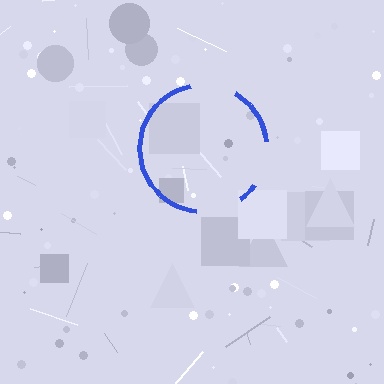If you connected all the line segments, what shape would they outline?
They would outline a circle.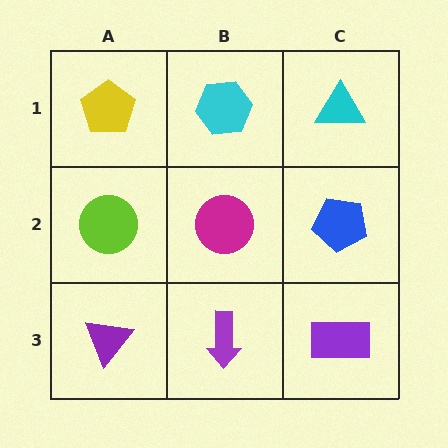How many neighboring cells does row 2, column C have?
3.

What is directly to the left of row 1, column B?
A yellow pentagon.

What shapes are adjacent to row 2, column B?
A cyan hexagon (row 1, column B), a purple arrow (row 3, column B), a lime circle (row 2, column A), a blue pentagon (row 2, column C).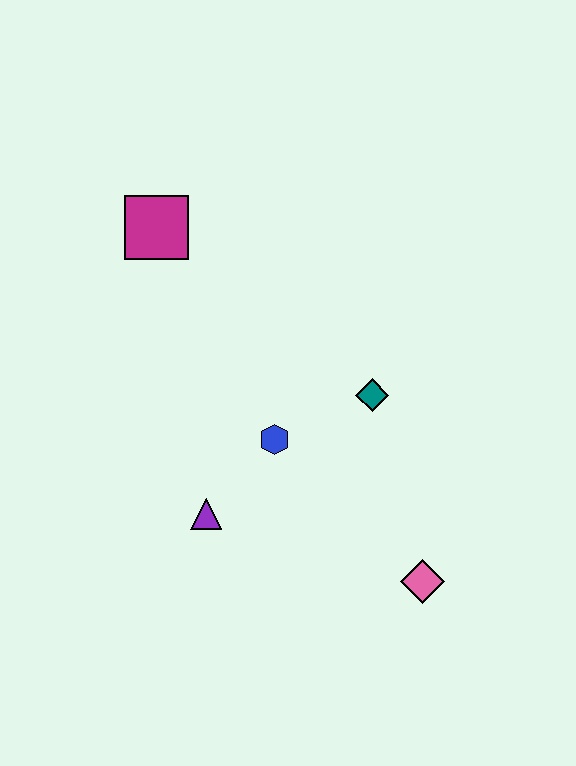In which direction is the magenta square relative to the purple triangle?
The magenta square is above the purple triangle.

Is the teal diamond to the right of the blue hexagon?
Yes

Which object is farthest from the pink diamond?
The magenta square is farthest from the pink diamond.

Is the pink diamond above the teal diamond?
No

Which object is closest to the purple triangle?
The blue hexagon is closest to the purple triangle.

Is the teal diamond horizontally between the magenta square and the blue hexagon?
No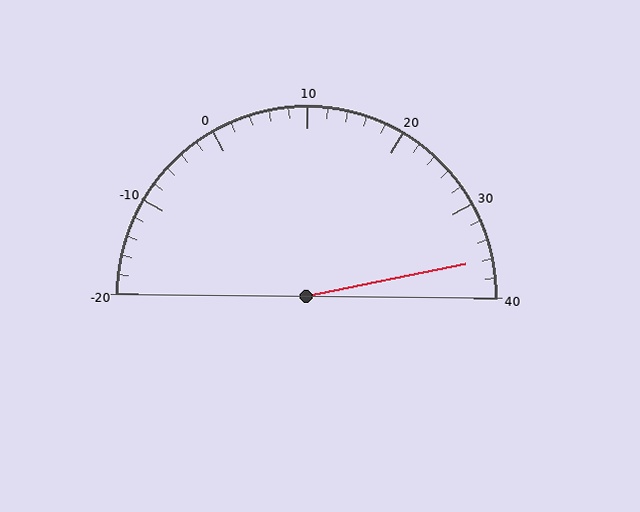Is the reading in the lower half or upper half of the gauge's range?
The reading is in the upper half of the range (-20 to 40).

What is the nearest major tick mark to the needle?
The nearest major tick mark is 40.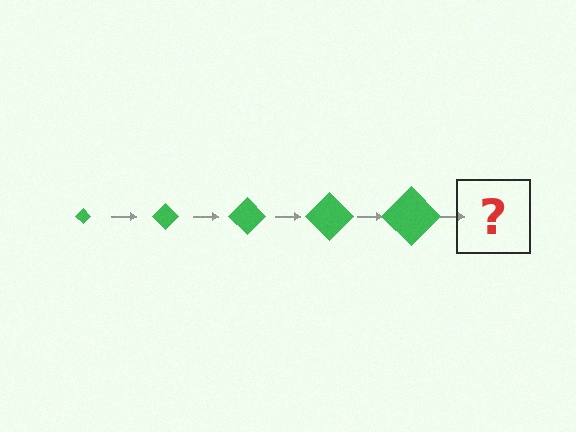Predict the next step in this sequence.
The next step is a green diamond, larger than the previous one.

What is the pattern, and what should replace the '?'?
The pattern is that the diamond gets progressively larger each step. The '?' should be a green diamond, larger than the previous one.